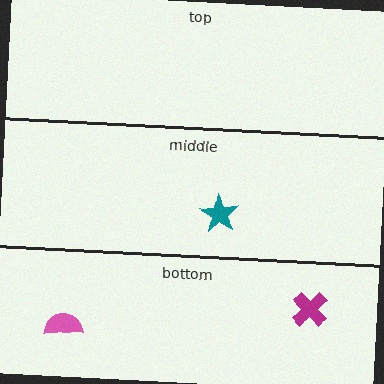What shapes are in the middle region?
The teal star.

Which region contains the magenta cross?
The bottom region.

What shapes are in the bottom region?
The pink semicircle, the magenta cross.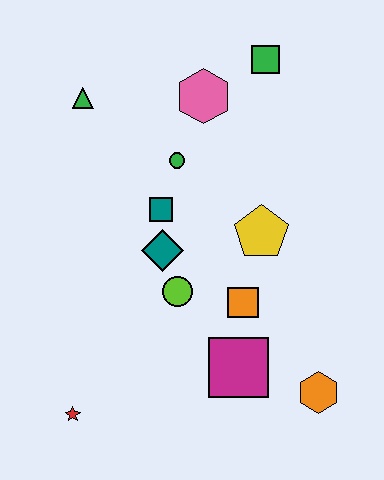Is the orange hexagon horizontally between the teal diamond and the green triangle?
No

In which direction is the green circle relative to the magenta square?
The green circle is above the magenta square.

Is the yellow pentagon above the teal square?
No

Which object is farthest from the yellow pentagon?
The red star is farthest from the yellow pentagon.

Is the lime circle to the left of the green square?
Yes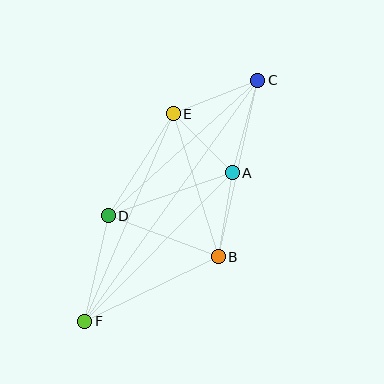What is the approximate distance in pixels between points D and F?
The distance between D and F is approximately 108 pixels.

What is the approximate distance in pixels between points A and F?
The distance between A and F is approximately 209 pixels.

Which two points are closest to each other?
Points A and E are closest to each other.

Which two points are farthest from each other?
Points C and F are farthest from each other.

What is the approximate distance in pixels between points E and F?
The distance between E and F is approximately 226 pixels.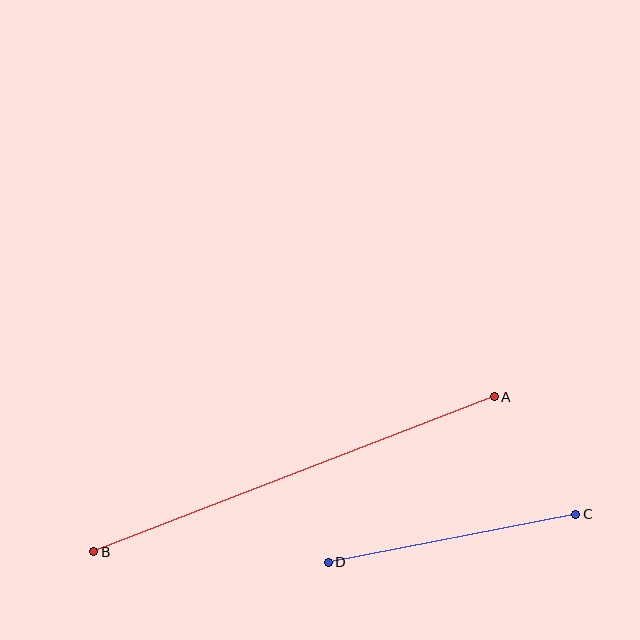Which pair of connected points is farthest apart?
Points A and B are farthest apart.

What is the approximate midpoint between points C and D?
The midpoint is at approximately (452, 538) pixels.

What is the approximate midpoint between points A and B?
The midpoint is at approximately (294, 474) pixels.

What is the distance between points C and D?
The distance is approximately 252 pixels.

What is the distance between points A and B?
The distance is approximately 429 pixels.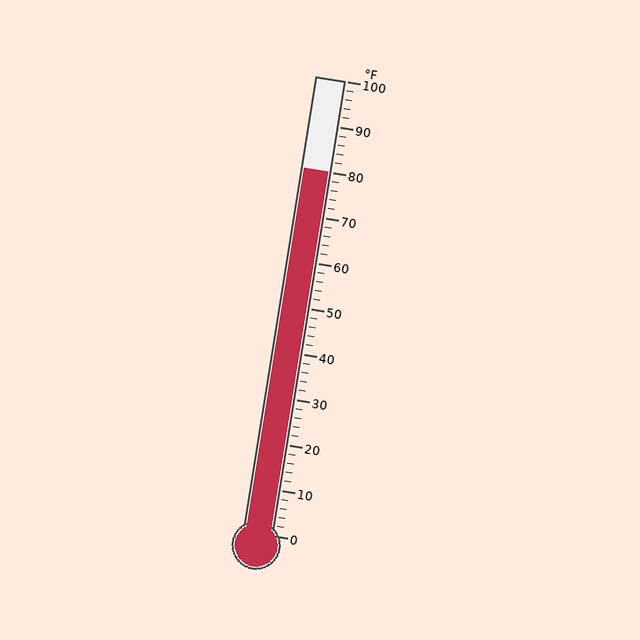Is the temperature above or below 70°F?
The temperature is above 70°F.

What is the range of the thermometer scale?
The thermometer scale ranges from 0°F to 100°F.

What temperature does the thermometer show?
The thermometer shows approximately 80°F.